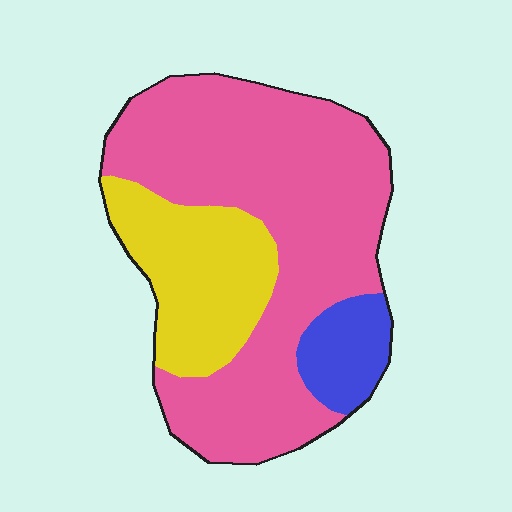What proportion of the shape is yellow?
Yellow takes up between a sixth and a third of the shape.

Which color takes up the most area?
Pink, at roughly 65%.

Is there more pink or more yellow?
Pink.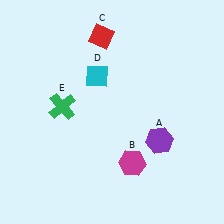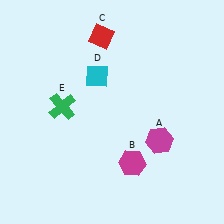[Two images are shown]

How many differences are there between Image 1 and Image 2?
There is 1 difference between the two images.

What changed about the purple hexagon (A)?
In Image 1, A is purple. In Image 2, it changed to magenta.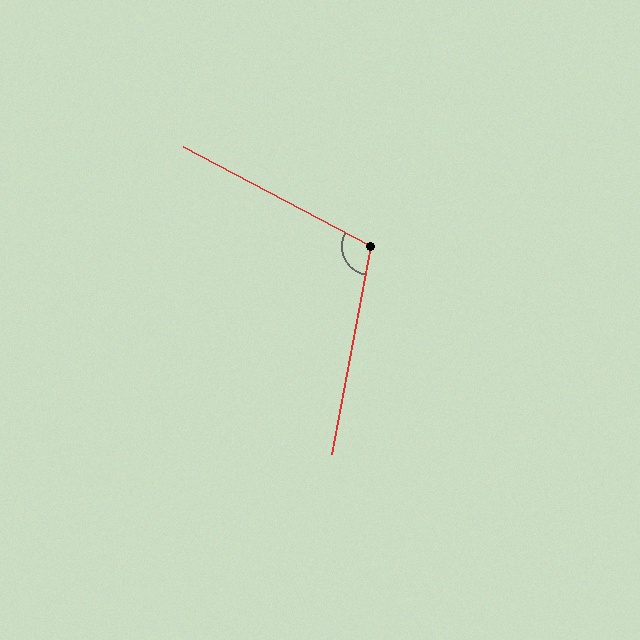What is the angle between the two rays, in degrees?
Approximately 107 degrees.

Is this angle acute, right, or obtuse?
It is obtuse.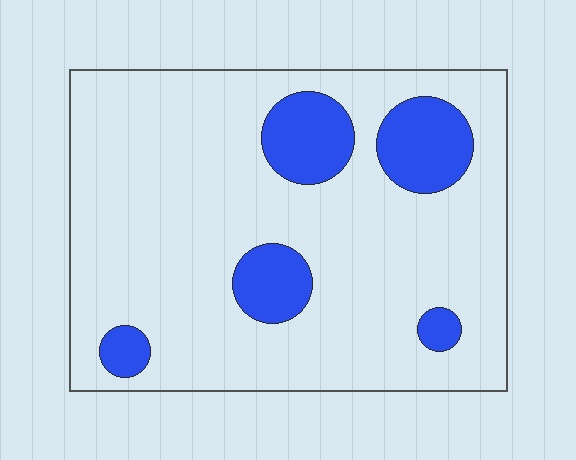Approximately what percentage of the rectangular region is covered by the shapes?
Approximately 15%.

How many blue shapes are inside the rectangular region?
5.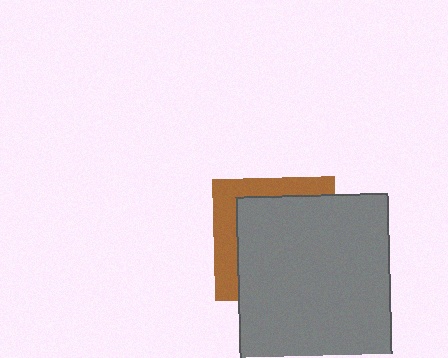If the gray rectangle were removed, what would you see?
You would see the complete brown square.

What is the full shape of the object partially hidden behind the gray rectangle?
The partially hidden object is a brown square.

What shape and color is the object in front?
The object in front is a gray rectangle.